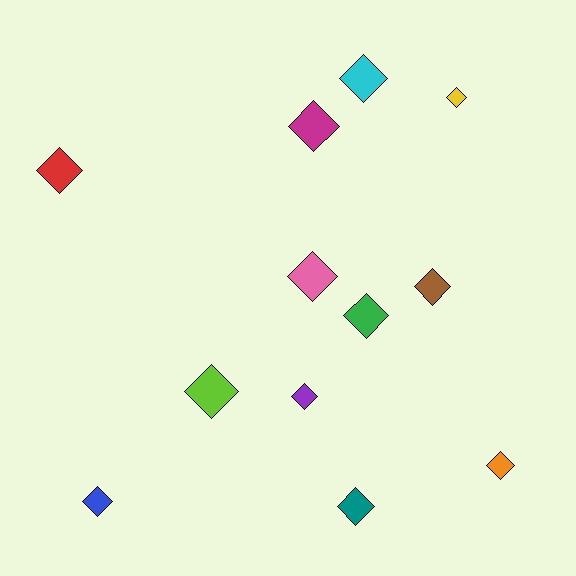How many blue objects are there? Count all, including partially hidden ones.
There is 1 blue object.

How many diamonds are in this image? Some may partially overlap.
There are 12 diamonds.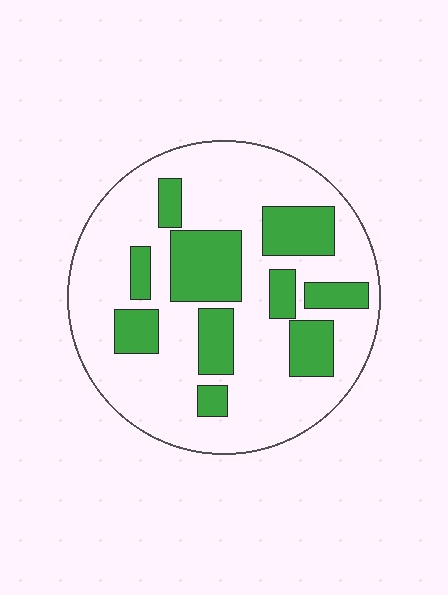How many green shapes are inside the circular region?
10.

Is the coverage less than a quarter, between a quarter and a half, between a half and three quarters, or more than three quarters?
Between a quarter and a half.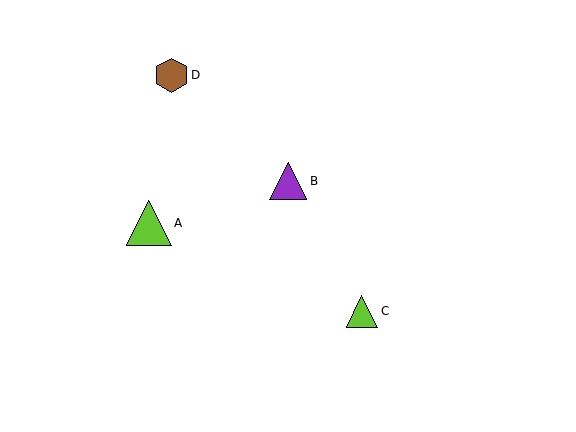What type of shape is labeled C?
Shape C is a lime triangle.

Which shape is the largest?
The lime triangle (labeled A) is the largest.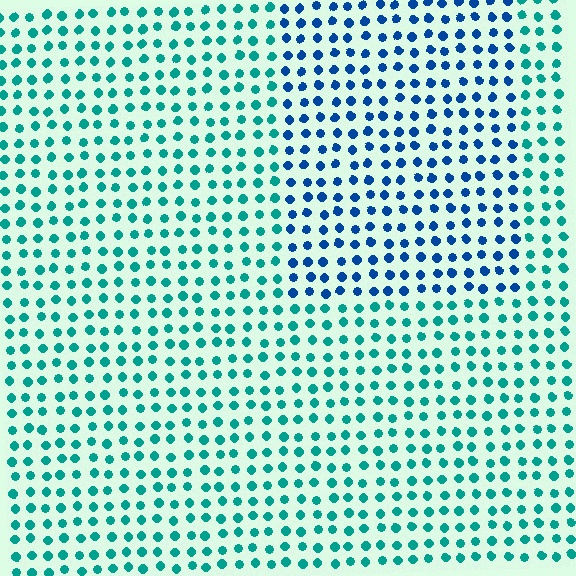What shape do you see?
I see a rectangle.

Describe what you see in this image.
The image is filled with small teal elements in a uniform arrangement. A rectangle-shaped region is visible where the elements are tinted to a slightly different hue, forming a subtle color boundary.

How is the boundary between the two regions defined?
The boundary is defined purely by a slight shift in hue (about 41 degrees). Spacing, size, and orientation are identical on both sides.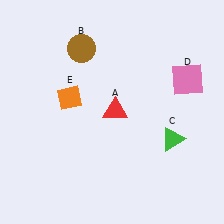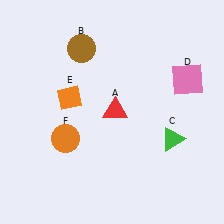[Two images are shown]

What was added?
An orange circle (F) was added in Image 2.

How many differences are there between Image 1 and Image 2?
There is 1 difference between the two images.